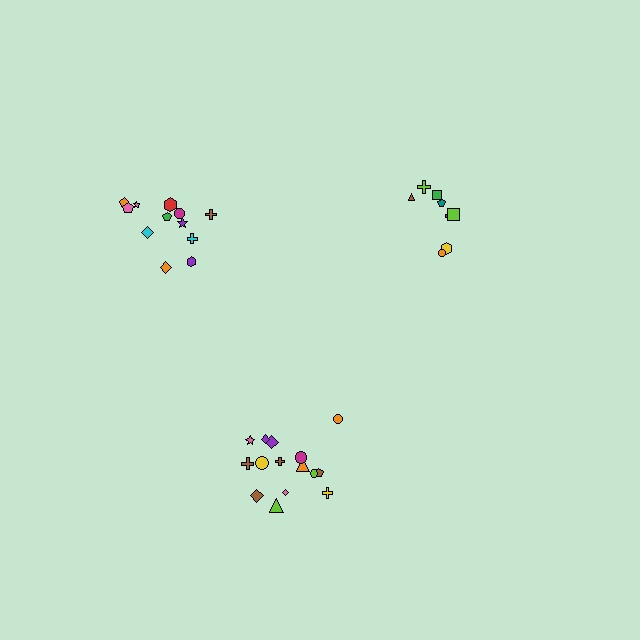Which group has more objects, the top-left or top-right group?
The top-left group.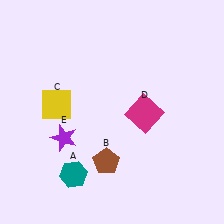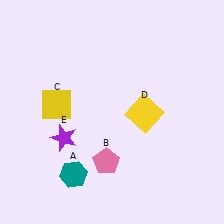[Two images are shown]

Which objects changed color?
B changed from brown to pink. D changed from magenta to yellow.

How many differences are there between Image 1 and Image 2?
There are 2 differences between the two images.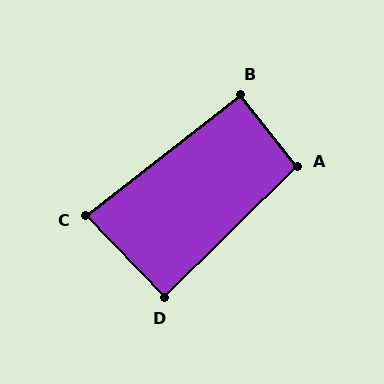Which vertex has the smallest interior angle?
C, at approximately 84 degrees.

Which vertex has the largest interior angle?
A, at approximately 96 degrees.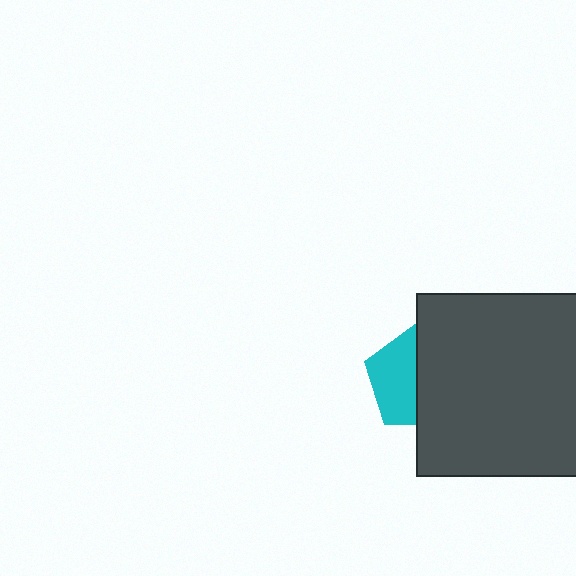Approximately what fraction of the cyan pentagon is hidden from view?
Roughly 53% of the cyan pentagon is hidden behind the dark gray rectangle.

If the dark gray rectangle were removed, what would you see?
You would see the complete cyan pentagon.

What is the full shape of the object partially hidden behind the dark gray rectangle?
The partially hidden object is a cyan pentagon.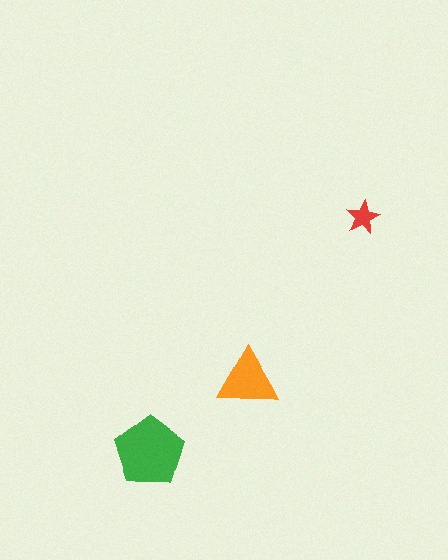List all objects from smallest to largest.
The red star, the orange triangle, the green pentagon.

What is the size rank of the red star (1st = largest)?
3rd.